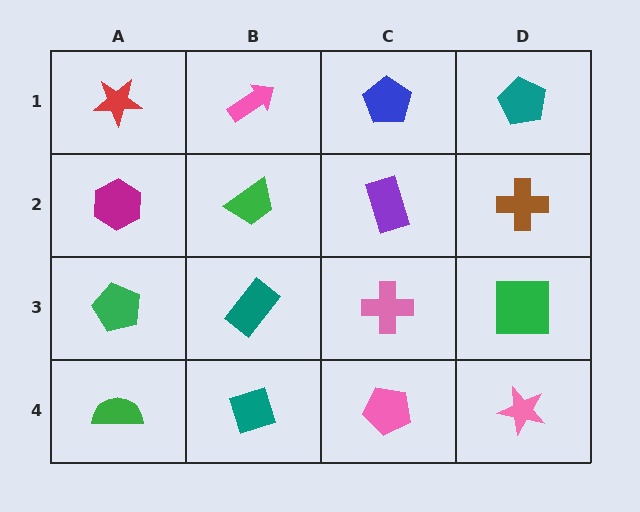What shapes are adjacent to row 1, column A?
A magenta hexagon (row 2, column A), a pink arrow (row 1, column B).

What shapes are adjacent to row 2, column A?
A red star (row 1, column A), a green pentagon (row 3, column A), a green trapezoid (row 2, column B).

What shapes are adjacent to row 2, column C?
A blue pentagon (row 1, column C), a pink cross (row 3, column C), a green trapezoid (row 2, column B), a brown cross (row 2, column D).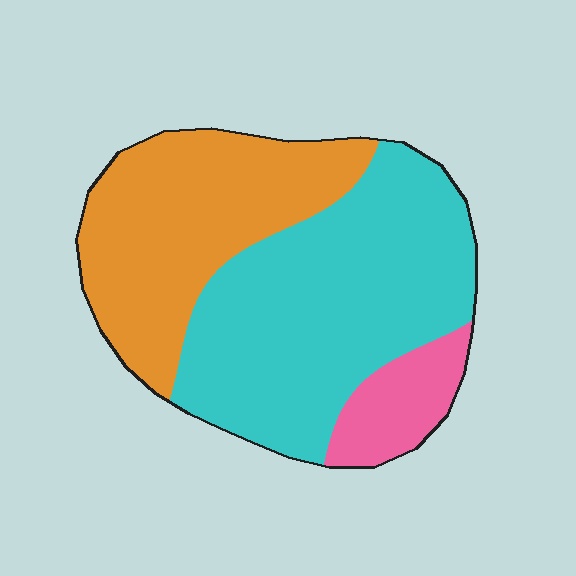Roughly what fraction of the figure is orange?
Orange covers 37% of the figure.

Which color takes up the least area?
Pink, at roughly 10%.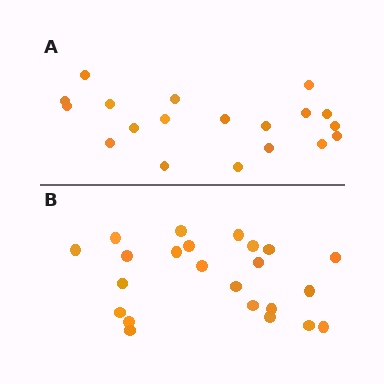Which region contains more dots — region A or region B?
Region B (the bottom region) has more dots.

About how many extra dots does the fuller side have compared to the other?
Region B has about 4 more dots than region A.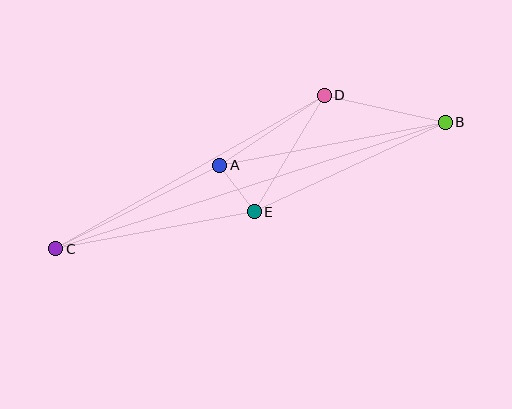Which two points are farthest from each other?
Points B and C are farthest from each other.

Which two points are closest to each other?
Points A and E are closest to each other.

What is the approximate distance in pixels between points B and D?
The distance between B and D is approximately 124 pixels.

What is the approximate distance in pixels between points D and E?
The distance between D and E is approximately 136 pixels.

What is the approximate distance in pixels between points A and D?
The distance between A and D is approximately 126 pixels.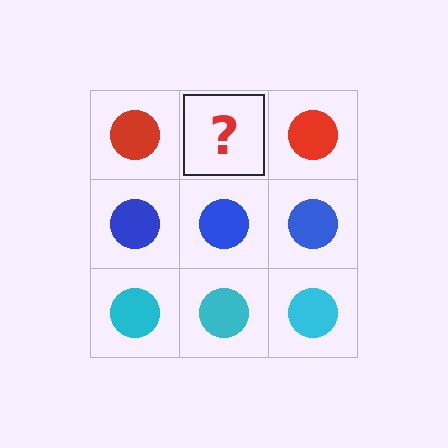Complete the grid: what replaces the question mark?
The question mark should be replaced with a red circle.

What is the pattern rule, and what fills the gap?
The rule is that each row has a consistent color. The gap should be filled with a red circle.